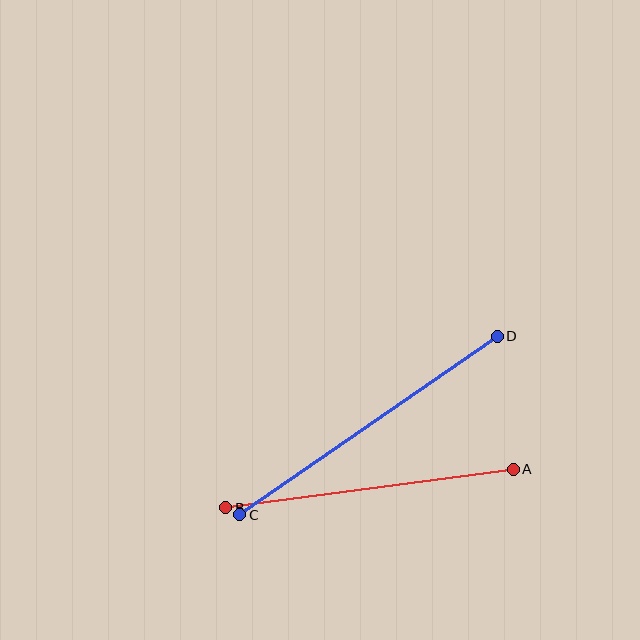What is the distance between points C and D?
The distance is approximately 313 pixels.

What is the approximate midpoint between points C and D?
The midpoint is at approximately (368, 425) pixels.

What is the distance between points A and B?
The distance is approximately 290 pixels.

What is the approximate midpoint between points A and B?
The midpoint is at approximately (369, 488) pixels.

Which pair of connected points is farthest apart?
Points C and D are farthest apart.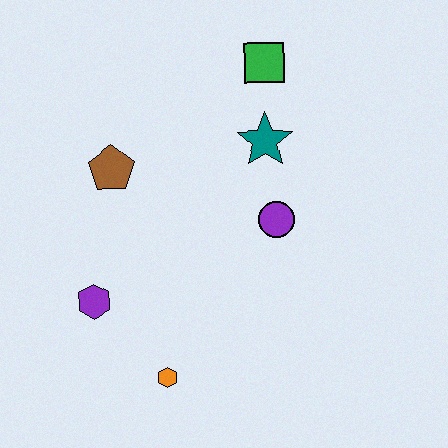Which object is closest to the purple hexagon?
The orange hexagon is closest to the purple hexagon.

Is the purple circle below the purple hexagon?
No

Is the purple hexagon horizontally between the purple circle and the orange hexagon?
No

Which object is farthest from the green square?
The orange hexagon is farthest from the green square.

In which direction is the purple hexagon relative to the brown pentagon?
The purple hexagon is below the brown pentagon.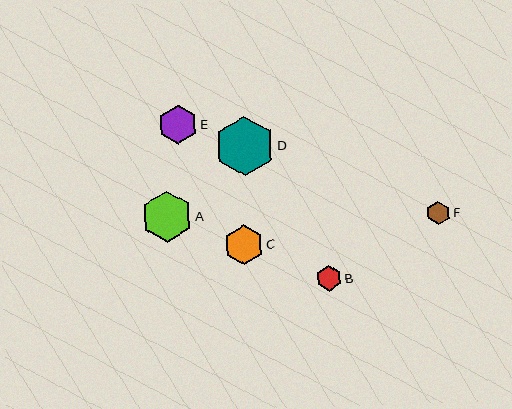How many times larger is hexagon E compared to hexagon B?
Hexagon E is approximately 1.5 times the size of hexagon B.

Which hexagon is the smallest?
Hexagon F is the smallest with a size of approximately 24 pixels.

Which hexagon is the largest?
Hexagon D is the largest with a size of approximately 60 pixels.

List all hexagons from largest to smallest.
From largest to smallest: D, A, C, E, B, F.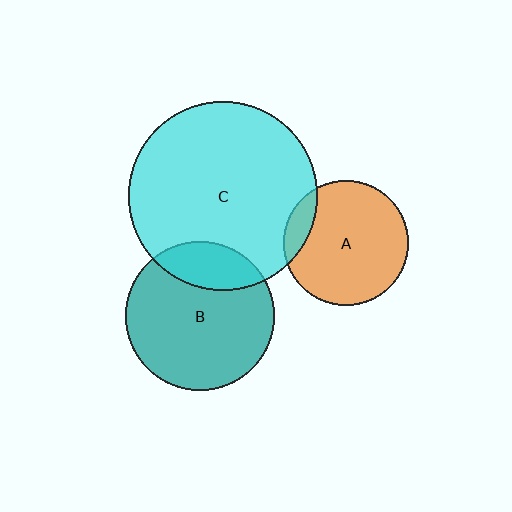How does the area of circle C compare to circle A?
Approximately 2.3 times.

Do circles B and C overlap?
Yes.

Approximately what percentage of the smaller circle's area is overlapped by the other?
Approximately 20%.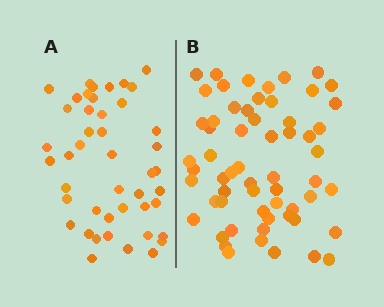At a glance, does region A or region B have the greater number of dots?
Region B (the right region) has more dots.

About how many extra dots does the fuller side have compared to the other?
Region B has approximately 15 more dots than region A.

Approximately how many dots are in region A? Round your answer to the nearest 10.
About 40 dots. (The exact count is 45, which rounds to 40.)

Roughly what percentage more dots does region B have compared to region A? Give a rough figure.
About 35% more.